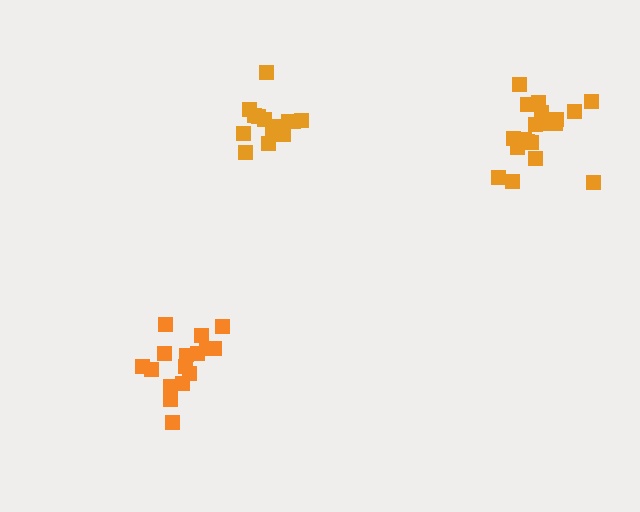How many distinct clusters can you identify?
There are 3 distinct clusters.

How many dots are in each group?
Group 1: 16 dots, Group 2: 20 dots, Group 3: 15 dots (51 total).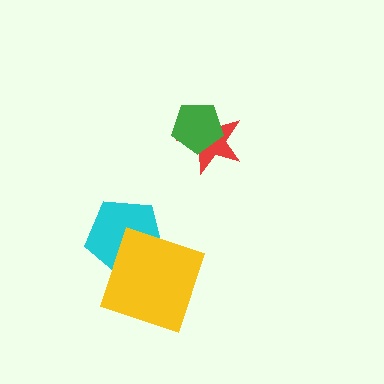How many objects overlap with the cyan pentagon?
1 object overlaps with the cyan pentagon.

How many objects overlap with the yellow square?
1 object overlaps with the yellow square.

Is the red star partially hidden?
Yes, it is partially covered by another shape.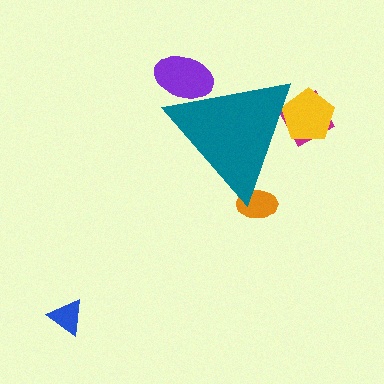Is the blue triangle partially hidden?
No, the blue triangle is fully visible.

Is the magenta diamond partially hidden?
Yes, the magenta diamond is partially hidden behind the teal triangle.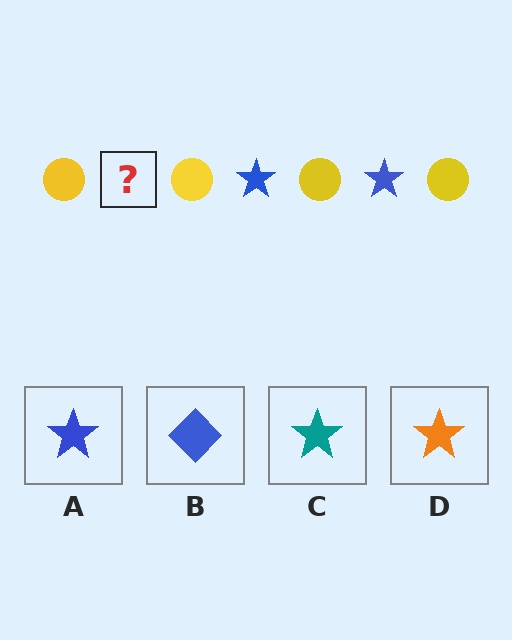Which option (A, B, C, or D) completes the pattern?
A.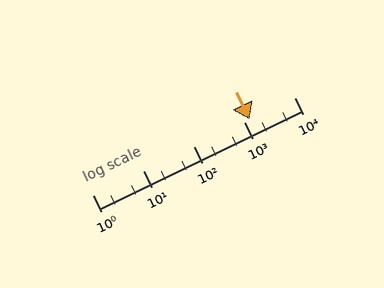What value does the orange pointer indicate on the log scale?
The pointer indicates approximately 1300.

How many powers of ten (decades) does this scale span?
The scale spans 4 decades, from 1 to 10000.